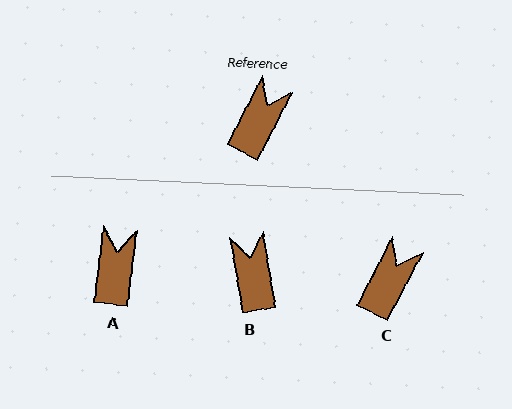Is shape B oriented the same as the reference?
No, it is off by about 37 degrees.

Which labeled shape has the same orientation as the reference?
C.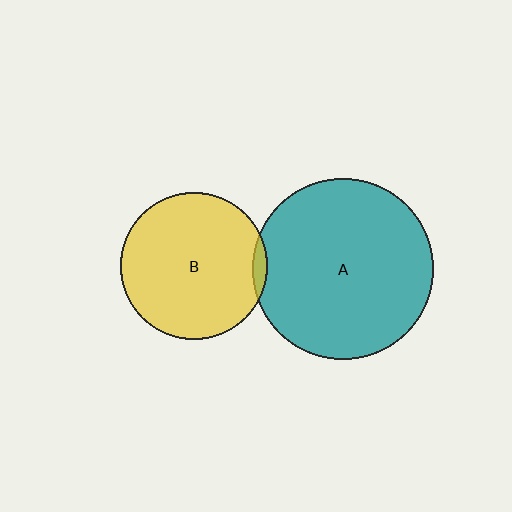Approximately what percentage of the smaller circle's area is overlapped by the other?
Approximately 5%.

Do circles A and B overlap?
Yes.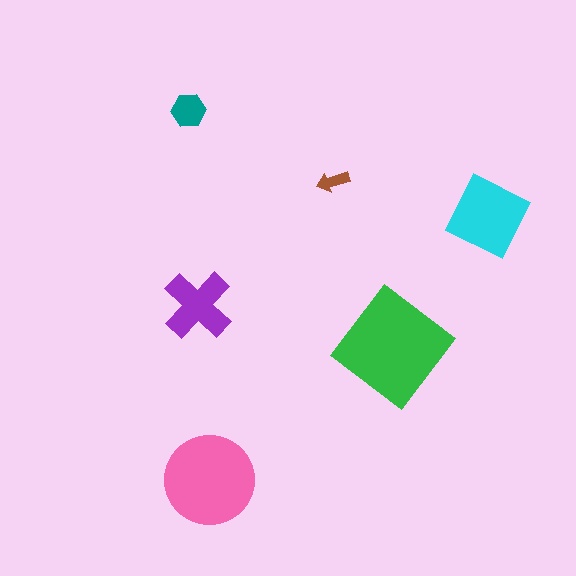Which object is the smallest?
The brown arrow.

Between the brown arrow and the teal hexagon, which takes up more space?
The teal hexagon.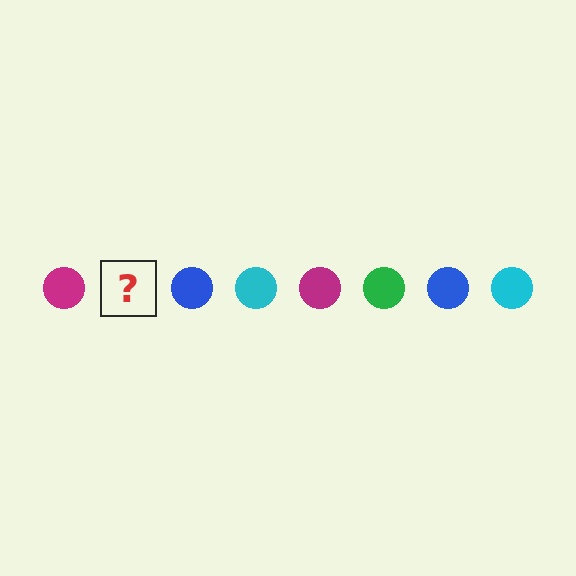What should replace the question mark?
The question mark should be replaced with a green circle.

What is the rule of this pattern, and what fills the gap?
The rule is that the pattern cycles through magenta, green, blue, cyan circles. The gap should be filled with a green circle.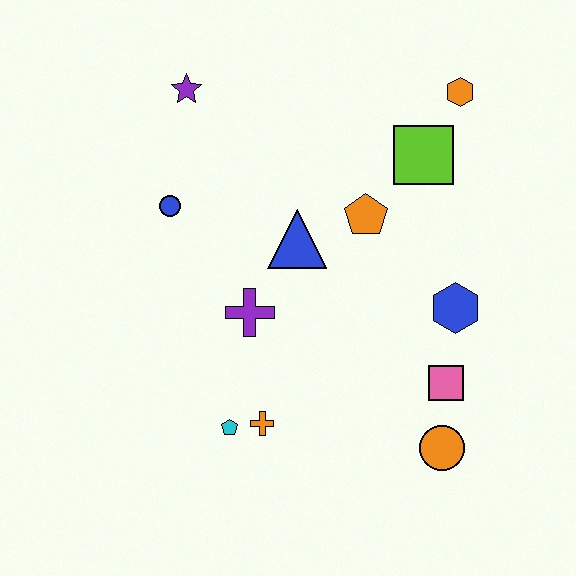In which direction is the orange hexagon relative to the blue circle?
The orange hexagon is to the right of the blue circle.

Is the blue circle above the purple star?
No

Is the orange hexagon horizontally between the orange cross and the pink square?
No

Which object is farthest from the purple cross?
The orange hexagon is farthest from the purple cross.